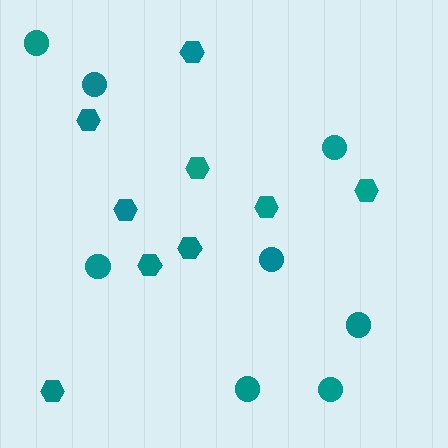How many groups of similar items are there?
There are 2 groups: one group of circles (8) and one group of hexagons (9).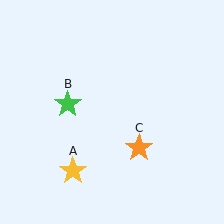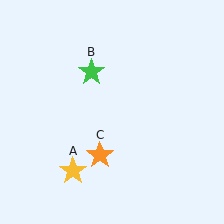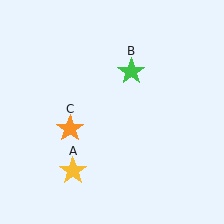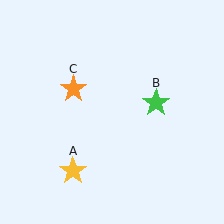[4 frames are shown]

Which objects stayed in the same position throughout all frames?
Yellow star (object A) remained stationary.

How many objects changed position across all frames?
2 objects changed position: green star (object B), orange star (object C).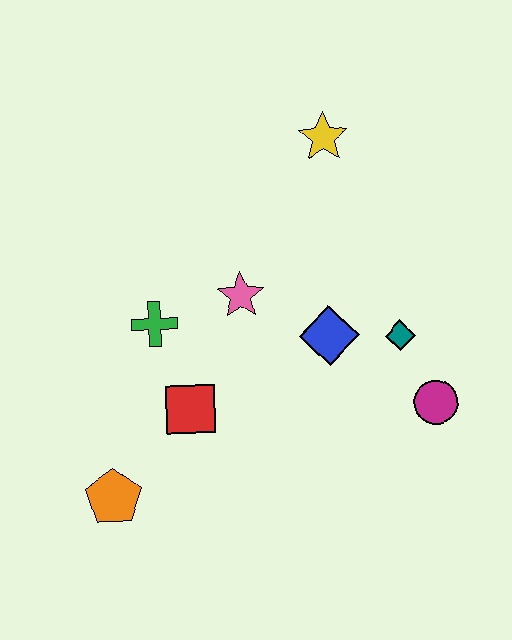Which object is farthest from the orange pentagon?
The yellow star is farthest from the orange pentagon.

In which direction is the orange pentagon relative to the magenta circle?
The orange pentagon is to the left of the magenta circle.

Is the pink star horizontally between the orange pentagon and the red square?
No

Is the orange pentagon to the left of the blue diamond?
Yes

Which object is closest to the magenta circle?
The teal diamond is closest to the magenta circle.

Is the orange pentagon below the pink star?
Yes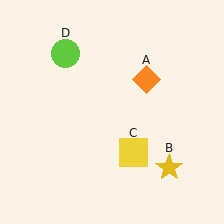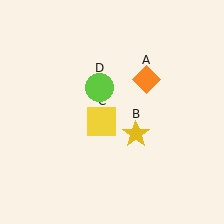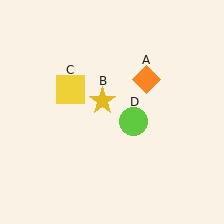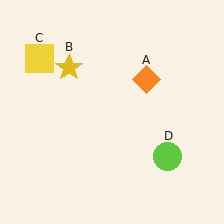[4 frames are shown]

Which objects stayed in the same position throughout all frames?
Orange diamond (object A) remained stationary.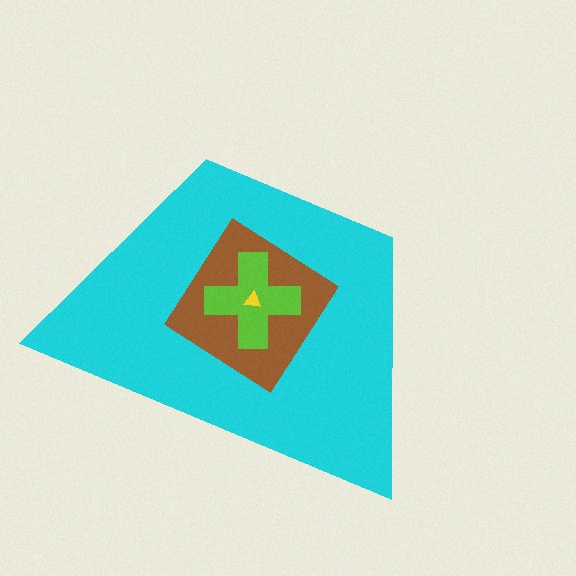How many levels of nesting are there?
4.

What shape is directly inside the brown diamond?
The lime cross.